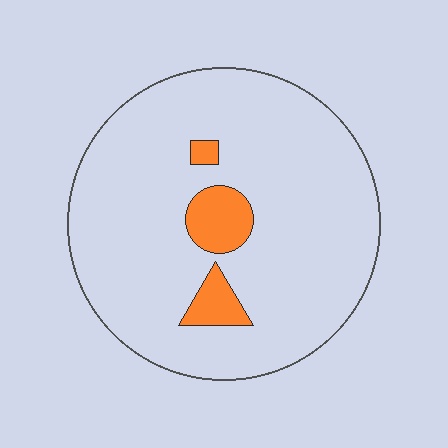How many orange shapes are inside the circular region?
3.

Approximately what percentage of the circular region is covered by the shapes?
Approximately 10%.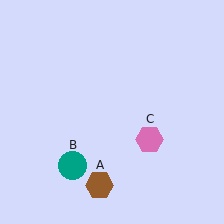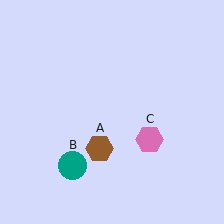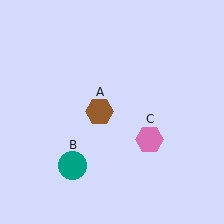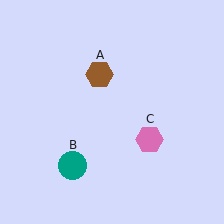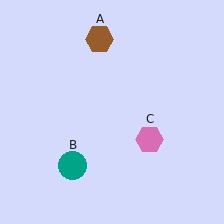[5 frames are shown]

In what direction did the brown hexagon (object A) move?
The brown hexagon (object A) moved up.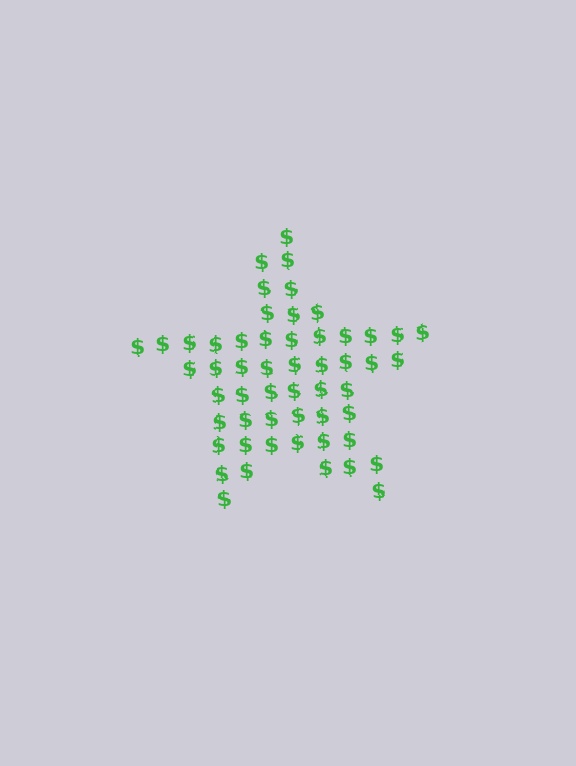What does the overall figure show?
The overall figure shows a star.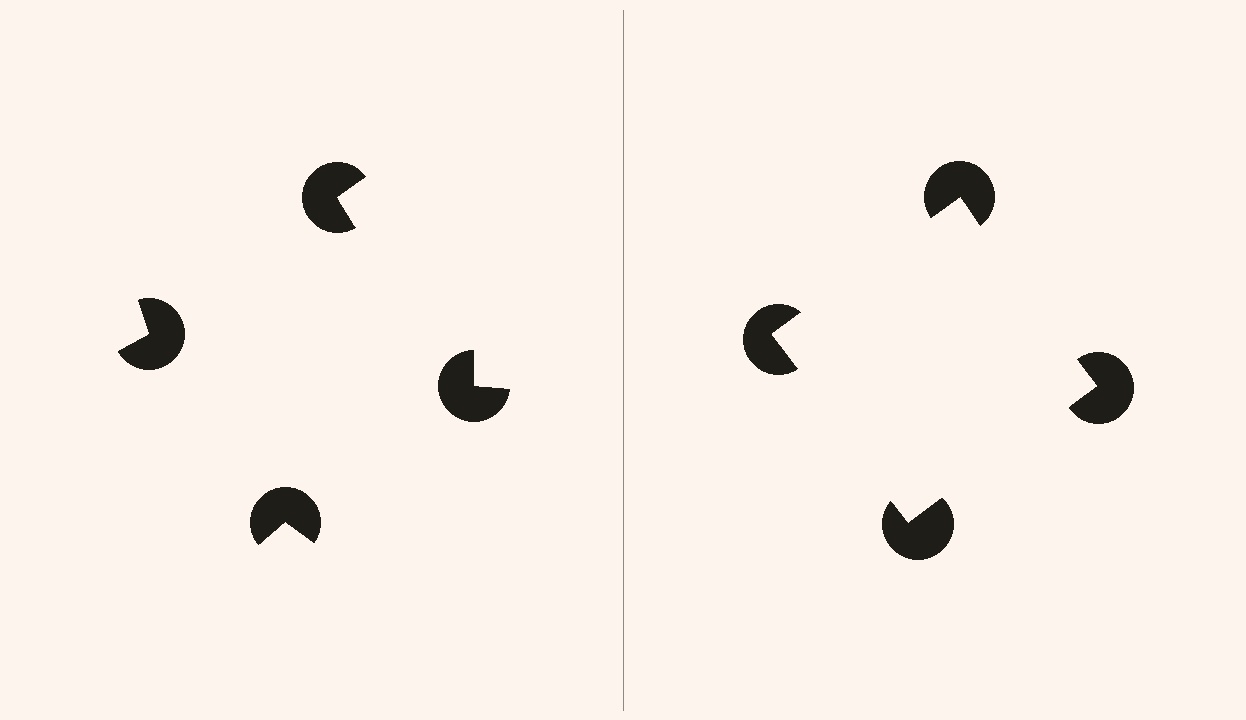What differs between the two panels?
The pac-man discs are positioned identically on both sides; only the wedge orientations differ. On the right they align to a square; on the left they are misaligned.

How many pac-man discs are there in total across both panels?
8 — 4 on each side.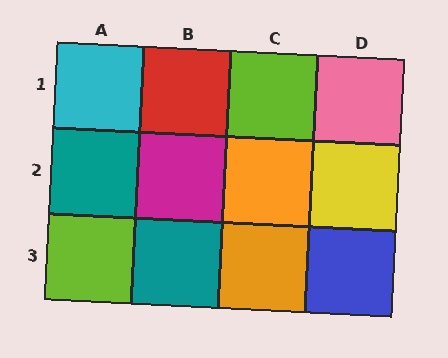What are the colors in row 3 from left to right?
Lime, teal, orange, blue.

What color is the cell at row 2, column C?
Orange.